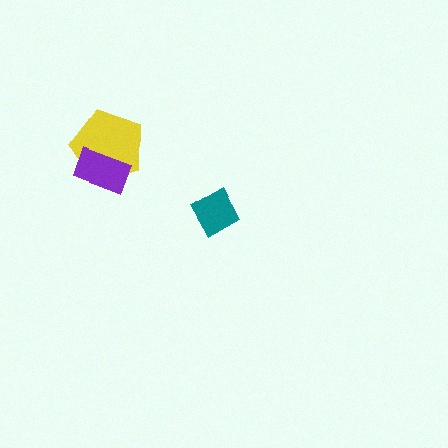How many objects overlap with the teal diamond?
0 objects overlap with the teal diamond.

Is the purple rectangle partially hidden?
No, no other shape covers it.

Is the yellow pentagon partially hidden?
Yes, it is partially covered by another shape.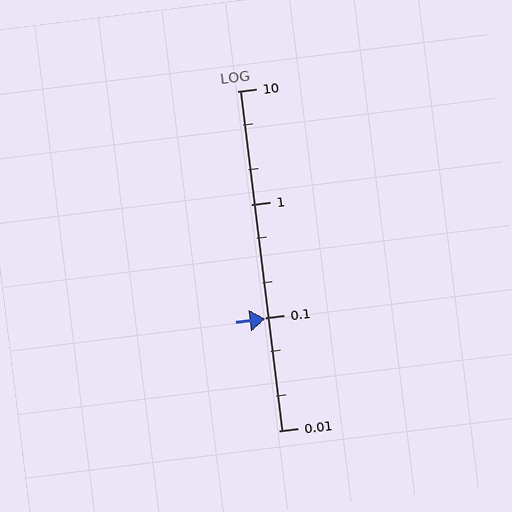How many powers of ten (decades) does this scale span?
The scale spans 3 decades, from 0.01 to 10.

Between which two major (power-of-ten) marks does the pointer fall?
The pointer is between 0.01 and 0.1.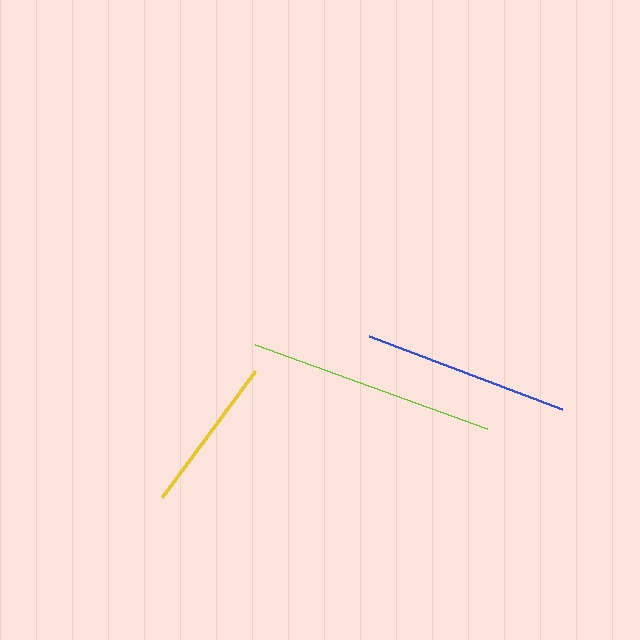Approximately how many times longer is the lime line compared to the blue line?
The lime line is approximately 1.2 times the length of the blue line.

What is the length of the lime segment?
The lime segment is approximately 247 pixels long.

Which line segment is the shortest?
The yellow line is the shortest at approximately 157 pixels.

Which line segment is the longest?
The lime line is the longest at approximately 247 pixels.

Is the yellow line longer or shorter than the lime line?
The lime line is longer than the yellow line.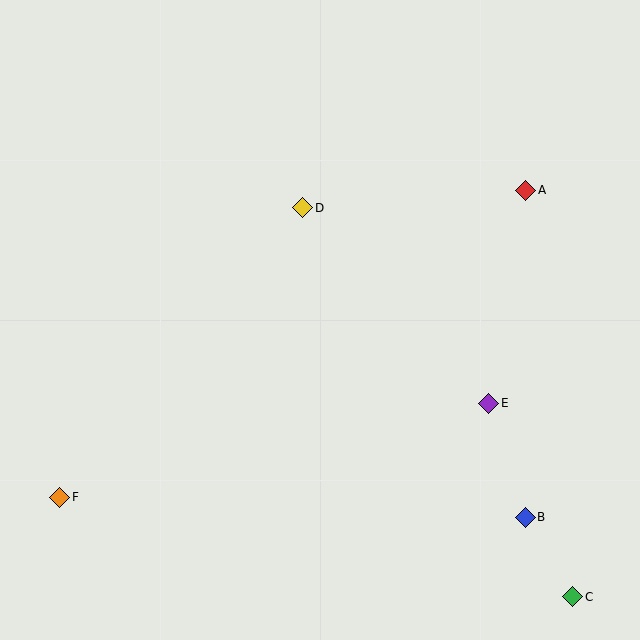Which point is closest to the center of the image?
Point D at (303, 208) is closest to the center.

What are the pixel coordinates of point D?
Point D is at (303, 208).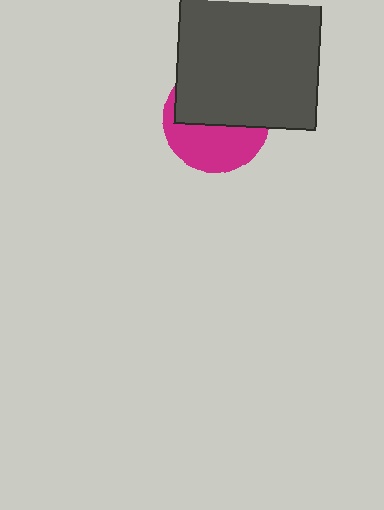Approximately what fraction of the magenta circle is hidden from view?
Roughly 55% of the magenta circle is hidden behind the dark gray square.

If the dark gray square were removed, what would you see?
You would see the complete magenta circle.